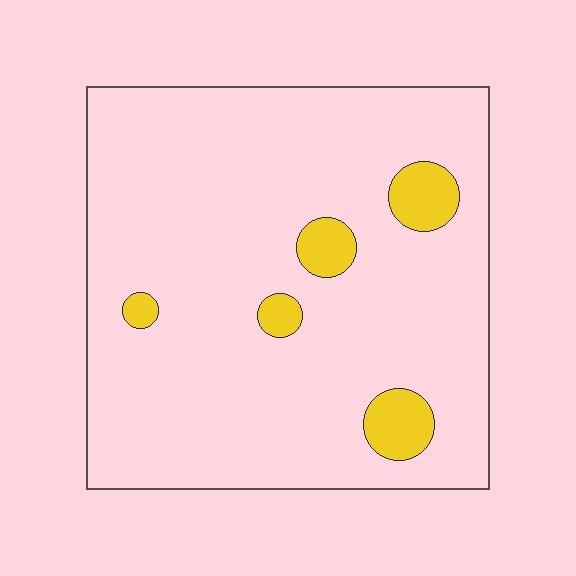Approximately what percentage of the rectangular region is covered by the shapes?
Approximately 10%.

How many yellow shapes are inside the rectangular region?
5.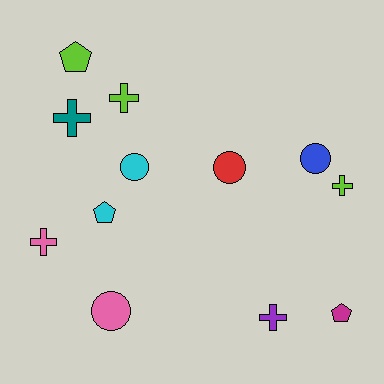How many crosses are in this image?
There are 5 crosses.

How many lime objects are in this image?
There are 3 lime objects.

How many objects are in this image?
There are 12 objects.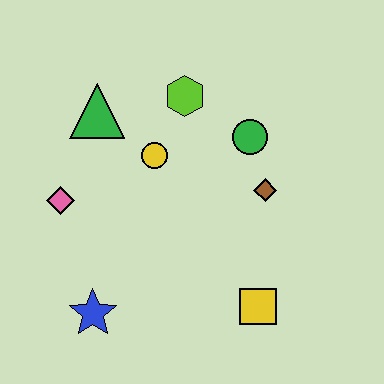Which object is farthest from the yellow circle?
The yellow square is farthest from the yellow circle.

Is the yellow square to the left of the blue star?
No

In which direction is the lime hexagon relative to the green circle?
The lime hexagon is to the left of the green circle.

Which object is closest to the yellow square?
The brown diamond is closest to the yellow square.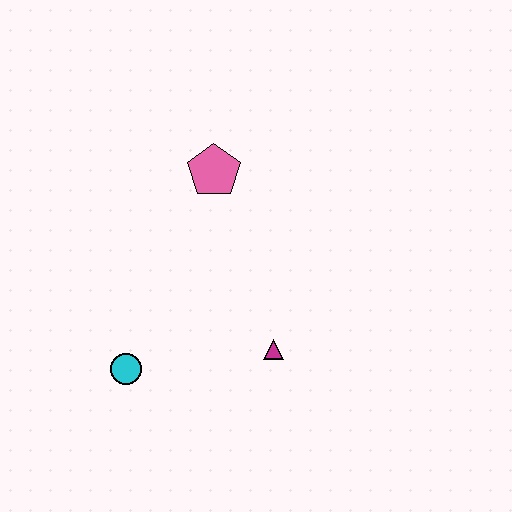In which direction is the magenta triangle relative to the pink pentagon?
The magenta triangle is below the pink pentagon.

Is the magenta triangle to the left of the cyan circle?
No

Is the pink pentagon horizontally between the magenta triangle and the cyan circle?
Yes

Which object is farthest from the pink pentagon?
The cyan circle is farthest from the pink pentagon.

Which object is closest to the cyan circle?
The magenta triangle is closest to the cyan circle.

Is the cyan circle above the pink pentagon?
No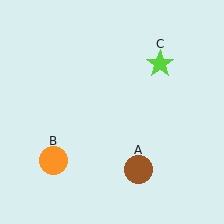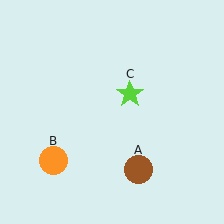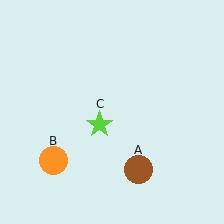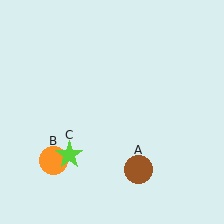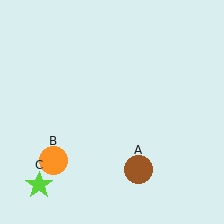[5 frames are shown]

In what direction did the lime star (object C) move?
The lime star (object C) moved down and to the left.